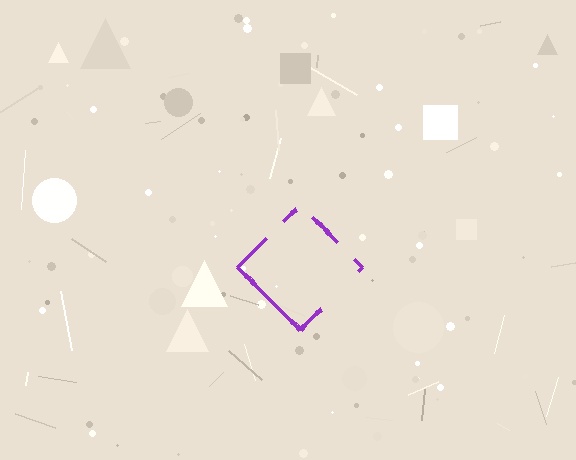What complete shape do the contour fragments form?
The contour fragments form a diamond.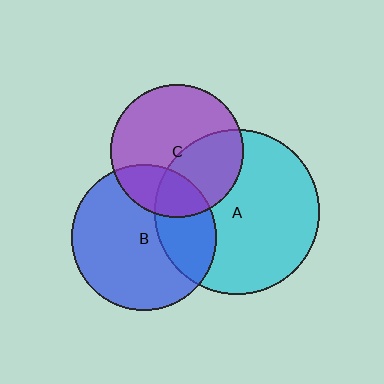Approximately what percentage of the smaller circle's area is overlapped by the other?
Approximately 25%.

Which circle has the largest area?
Circle A (cyan).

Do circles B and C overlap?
Yes.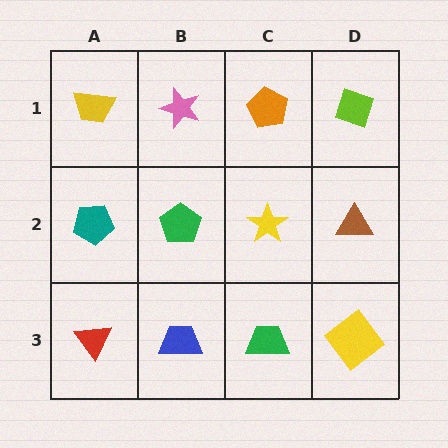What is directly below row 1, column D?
A brown triangle.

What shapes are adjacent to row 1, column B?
A green pentagon (row 2, column B), a yellow trapezoid (row 1, column A), an orange pentagon (row 1, column C).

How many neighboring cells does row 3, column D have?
2.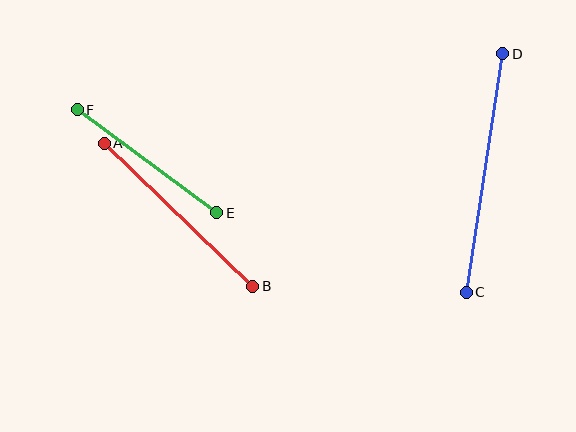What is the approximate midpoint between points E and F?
The midpoint is at approximately (147, 161) pixels.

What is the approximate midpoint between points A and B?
The midpoint is at approximately (179, 215) pixels.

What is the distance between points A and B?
The distance is approximately 206 pixels.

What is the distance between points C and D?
The distance is approximately 241 pixels.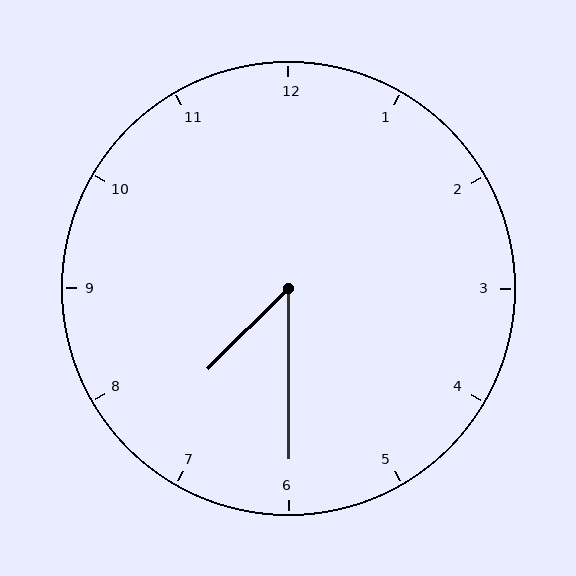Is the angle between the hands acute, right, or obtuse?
It is acute.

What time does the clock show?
7:30.